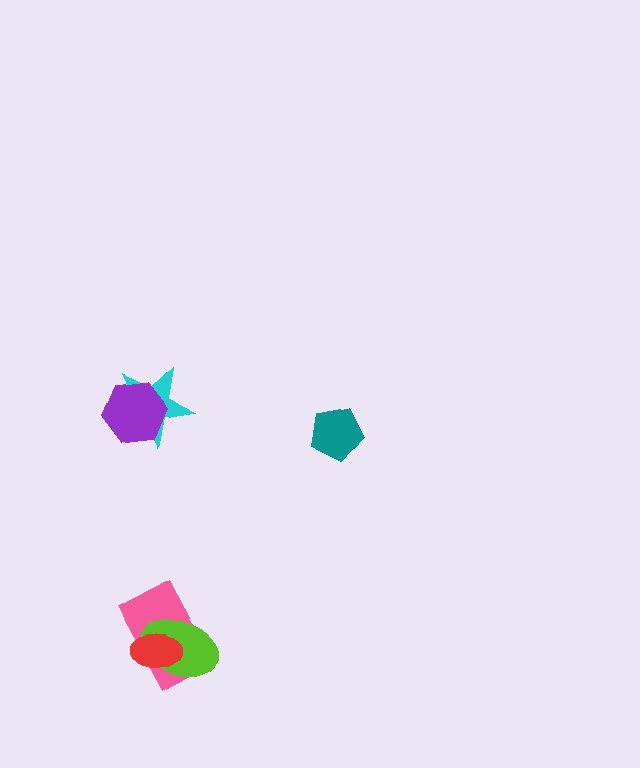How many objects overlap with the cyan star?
1 object overlaps with the cyan star.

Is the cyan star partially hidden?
Yes, it is partially covered by another shape.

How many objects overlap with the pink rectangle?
2 objects overlap with the pink rectangle.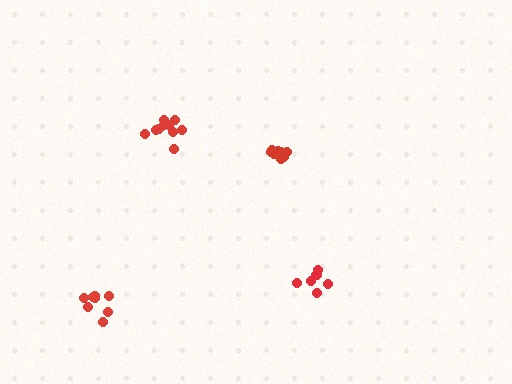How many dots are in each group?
Group 1: 8 dots, Group 2: 10 dots, Group 3: 7 dots, Group 4: 10 dots (35 total).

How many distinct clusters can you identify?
There are 4 distinct clusters.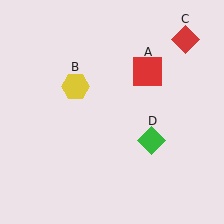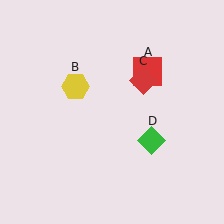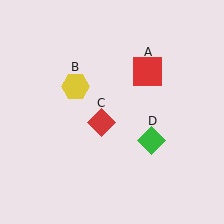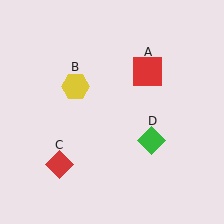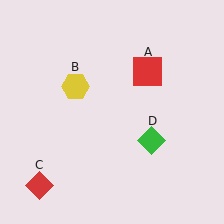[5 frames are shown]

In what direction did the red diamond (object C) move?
The red diamond (object C) moved down and to the left.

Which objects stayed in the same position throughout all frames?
Red square (object A) and yellow hexagon (object B) and green diamond (object D) remained stationary.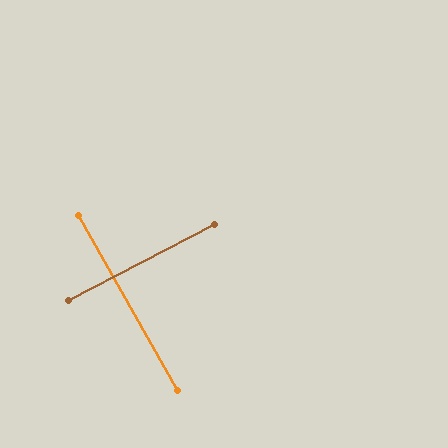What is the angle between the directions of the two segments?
Approximately 88 degrees.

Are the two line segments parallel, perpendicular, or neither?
Perpendicular — they meet at approximately 88°.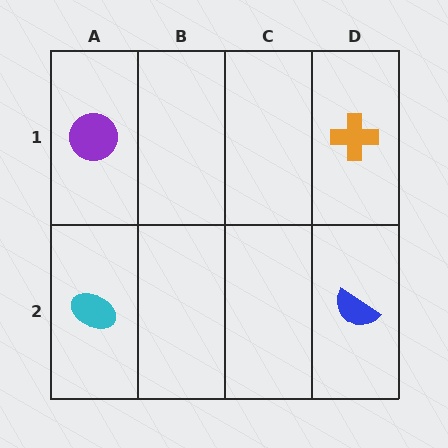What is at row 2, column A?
A cyan ellipse.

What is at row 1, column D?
An orange cross.